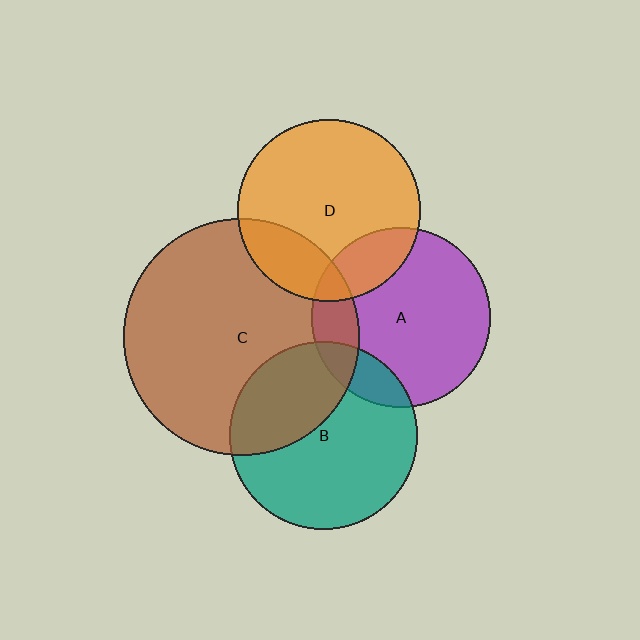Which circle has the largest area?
Circle C (brown).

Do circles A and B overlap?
Yes.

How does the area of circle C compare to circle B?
Approximately 1.6 times.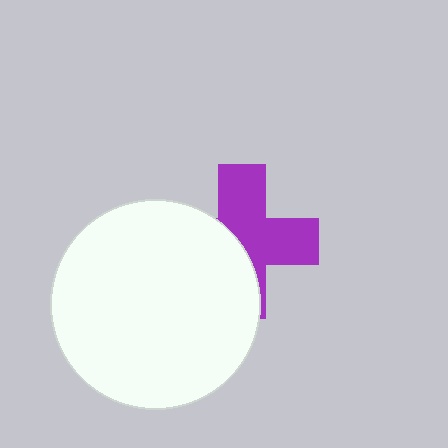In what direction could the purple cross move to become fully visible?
The purple cross could move right. That would shift it out from behind the white circle entirely.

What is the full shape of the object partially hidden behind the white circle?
The partially hidden object is a purple cross.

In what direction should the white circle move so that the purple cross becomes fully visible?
The white circle should move left. That is the shortest direction to clear the overlap and leave the purple cross fully visible.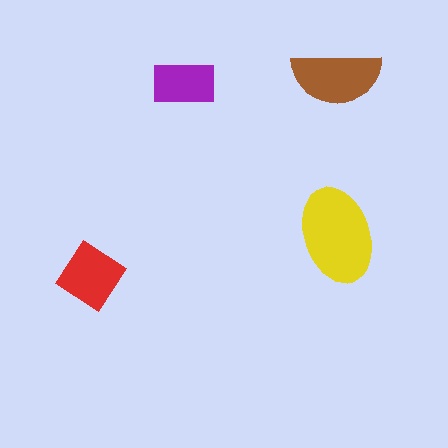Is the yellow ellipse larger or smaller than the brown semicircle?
Larger.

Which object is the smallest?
The purple rectangle.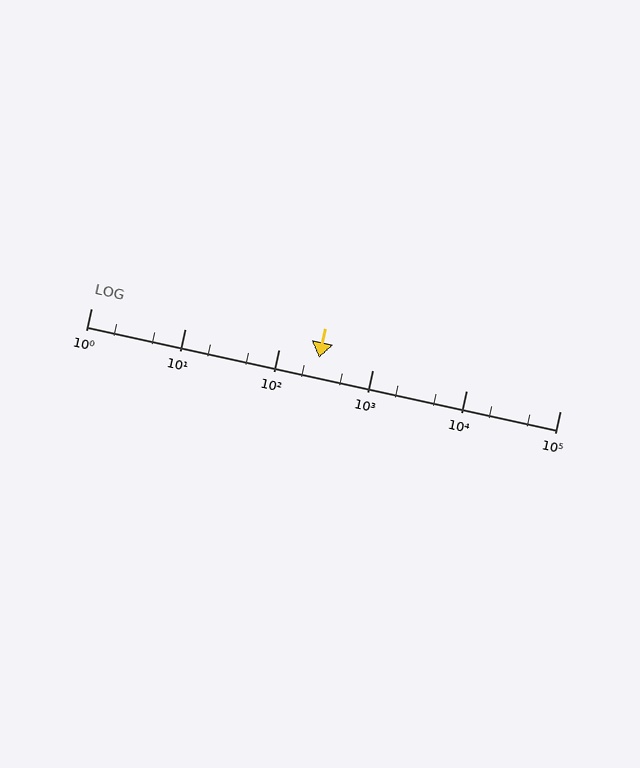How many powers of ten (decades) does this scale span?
The scale spans 5 decades, from 1 to 100000.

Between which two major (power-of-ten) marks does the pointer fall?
The pointer is between 100 and 1000.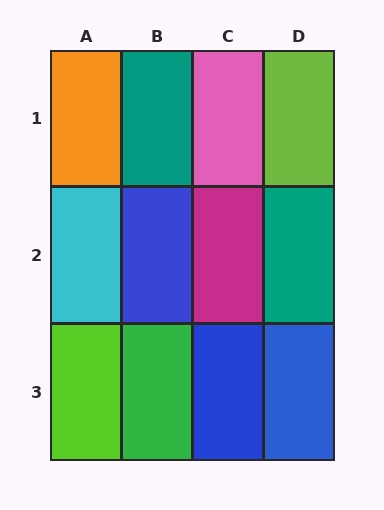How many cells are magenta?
1 cell is magenta.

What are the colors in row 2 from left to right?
Cyan, blue, magenta, teal.